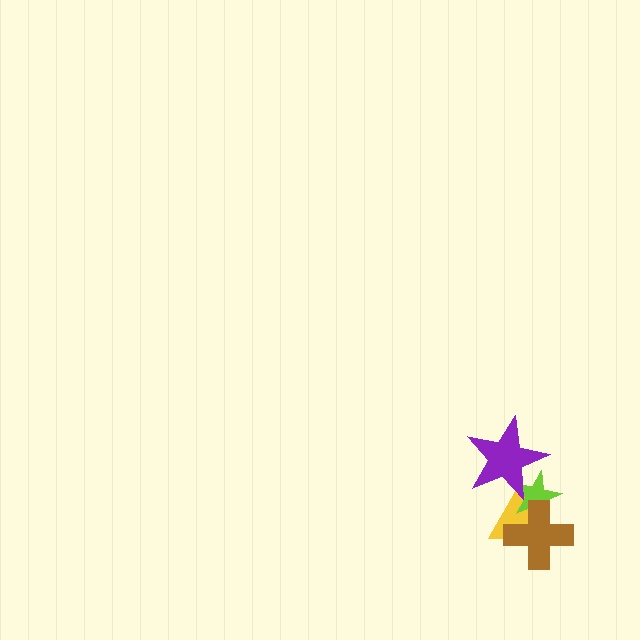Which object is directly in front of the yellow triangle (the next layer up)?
The lime star is directly in front of the yellow triangle.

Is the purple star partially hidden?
No, no other shape covers it.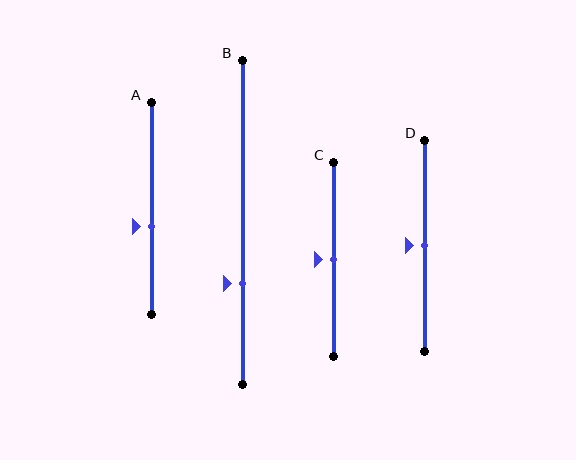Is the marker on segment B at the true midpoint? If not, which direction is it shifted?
No, the marker on segment B is shifted downward by about 19% of the segment length.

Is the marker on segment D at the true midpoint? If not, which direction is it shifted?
Yes, the marker on segment D is at the true midpoint.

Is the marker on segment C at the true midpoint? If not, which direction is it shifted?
Yes, the marker on segment C is at the true midpoint.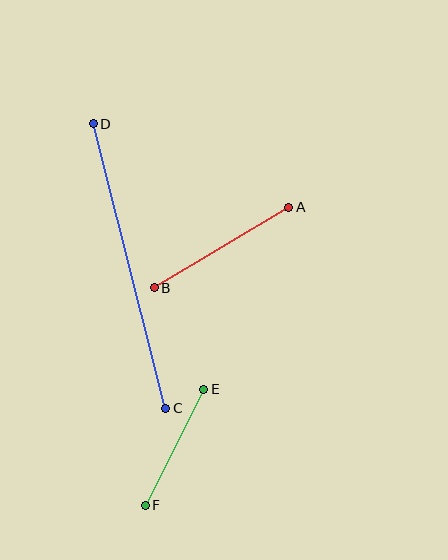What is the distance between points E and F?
The distance is approximately 130 pixels.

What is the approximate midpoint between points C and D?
The midpoint is at approximately (129, 266) pixels.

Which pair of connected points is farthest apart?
Points C and D are farthest apart.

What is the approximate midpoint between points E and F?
The midpoint is at approximately (174, 447) pixels.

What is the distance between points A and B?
The distance is approximately 157 pixels.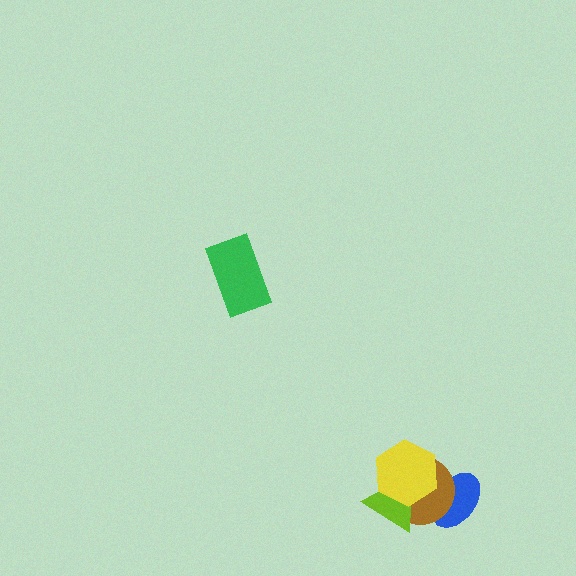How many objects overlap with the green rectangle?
0 objects overlap with the green rectangle.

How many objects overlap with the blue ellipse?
2 objects overlap with the blue ellipse.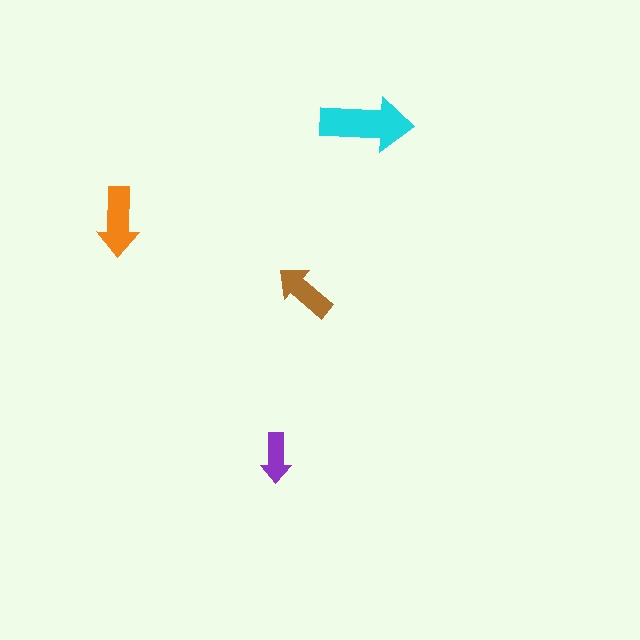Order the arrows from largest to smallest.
the cyan one, the orange one, the brown one, the purple one.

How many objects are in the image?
There are 4 objects in the image.